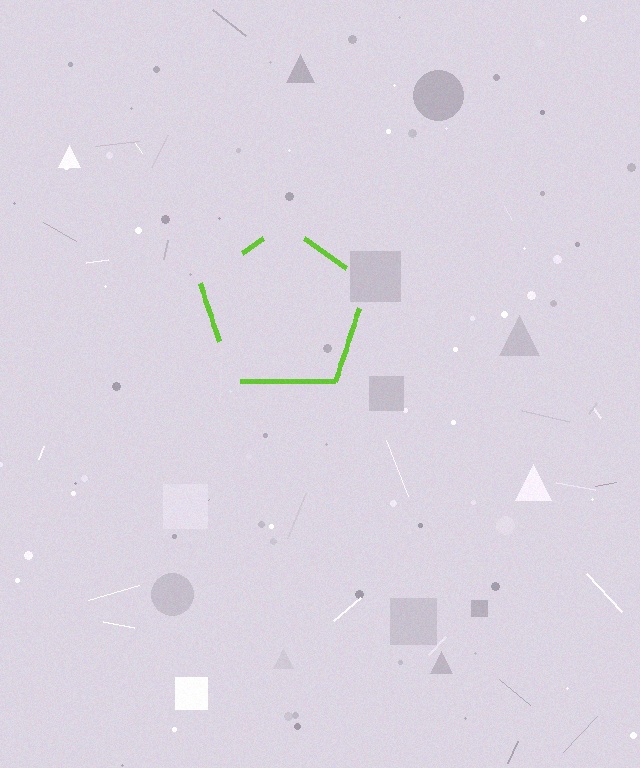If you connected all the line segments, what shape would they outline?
They would outline a pentagon.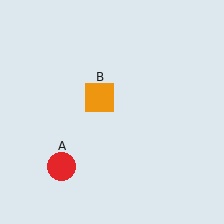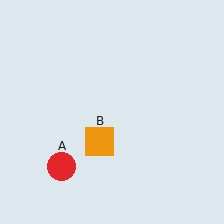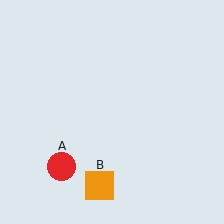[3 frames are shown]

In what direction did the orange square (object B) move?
The orange square (object B) moved down.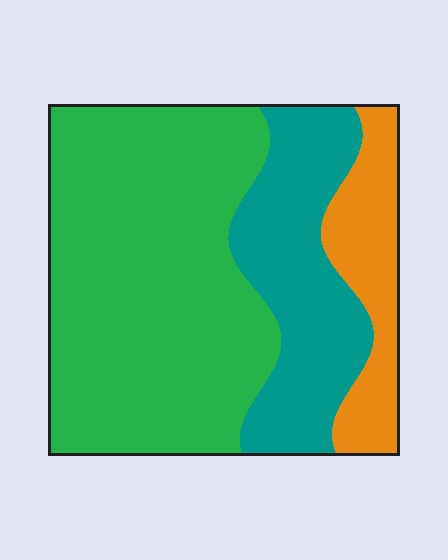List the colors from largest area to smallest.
From largest to smallest: green, teal, orange.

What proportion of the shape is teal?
Teal takes up between a sixth and a third of the shape.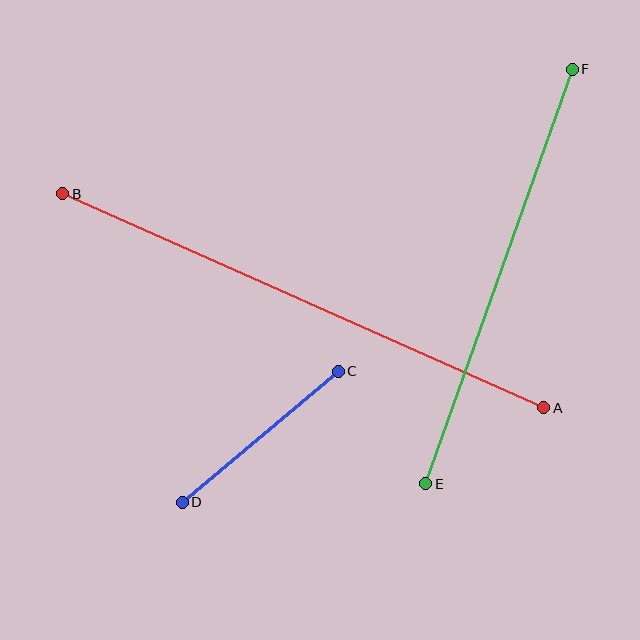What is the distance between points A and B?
The distance is approximately 526 pixels.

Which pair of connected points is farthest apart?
Points A and B are farthest apart.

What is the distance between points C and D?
The distance is approximately 204 pixels.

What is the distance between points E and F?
The distance is approximately 440 pixels.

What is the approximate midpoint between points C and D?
The midpoint is at approximately (260, 437) pixels.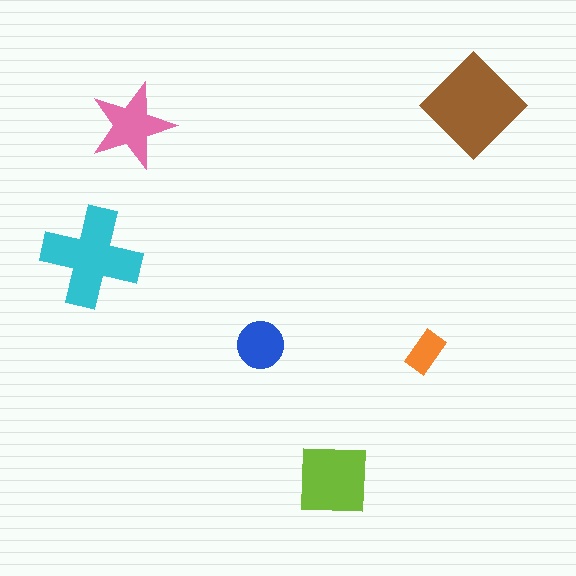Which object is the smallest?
The orange rectangle.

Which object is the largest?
The brown diamond.